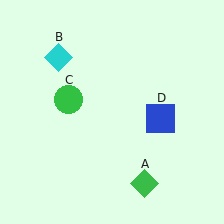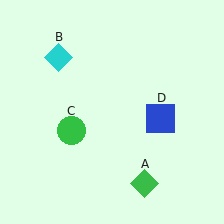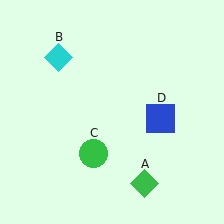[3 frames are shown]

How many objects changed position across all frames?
1 object changed position: green circle (object C).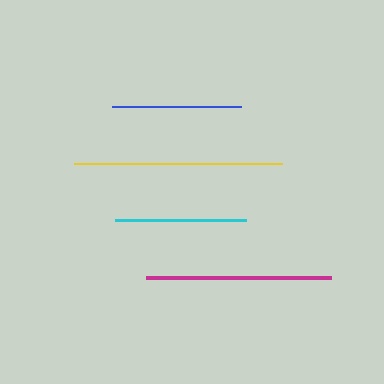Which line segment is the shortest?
The blue line is the shortest at approximately 129 pixels.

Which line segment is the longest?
The yellow line is the longest at approximately 208 pixels.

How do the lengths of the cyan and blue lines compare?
The cyan and blue lines are approximately the same length.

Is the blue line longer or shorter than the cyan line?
The cyan line is longer than the blue line.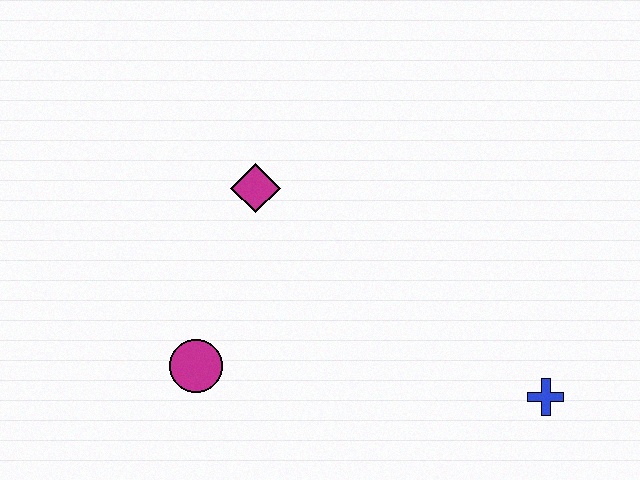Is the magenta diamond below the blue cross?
No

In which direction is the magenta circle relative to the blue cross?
The magenta circle is to the left of the blue cross.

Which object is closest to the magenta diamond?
The magenta circle is closest to the magenta diamond.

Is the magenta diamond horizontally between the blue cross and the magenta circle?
Yes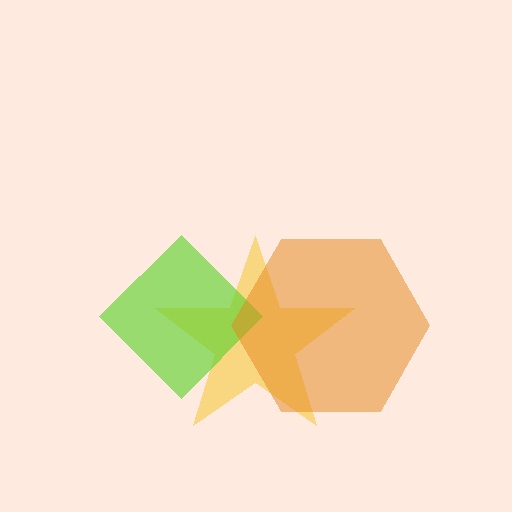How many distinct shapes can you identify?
There are 3 distinct shapes: a yellow star, a lime diamond, an orange hexagon.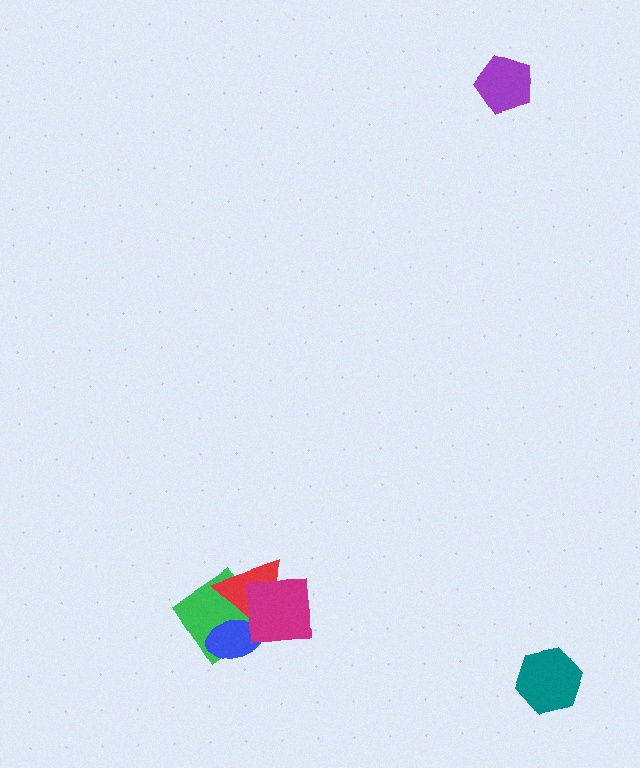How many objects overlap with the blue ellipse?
2 objects overlap with the blue ellipse.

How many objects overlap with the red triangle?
3 objects overlap with the red triangle.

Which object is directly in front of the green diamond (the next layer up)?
The red triangle is directly in front of the green diamond.